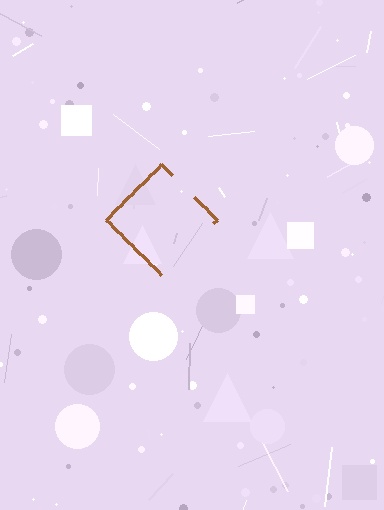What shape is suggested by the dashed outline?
The dashed outline suggests a diamond.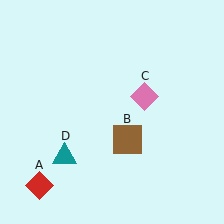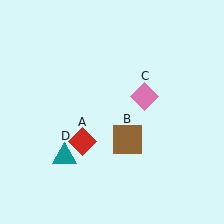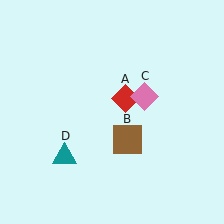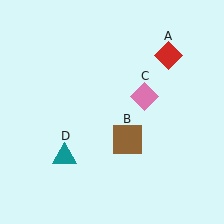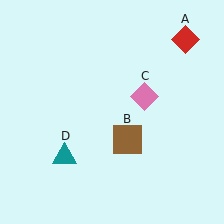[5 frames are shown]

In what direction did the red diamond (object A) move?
The red diamond (object A) moved up and to the right.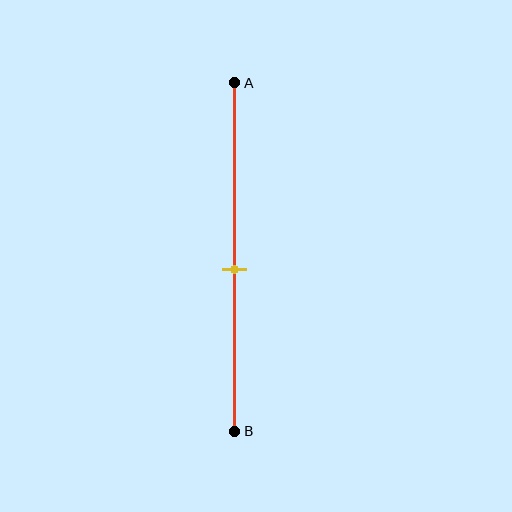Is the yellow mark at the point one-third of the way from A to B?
No, the mark is at about 55% from A, not at the 33% one-third point.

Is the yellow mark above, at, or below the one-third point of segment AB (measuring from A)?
The yellow mark is below the one-third point of segment AB.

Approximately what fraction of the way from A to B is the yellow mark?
The yellow mark is approximately 55% of the way from A to B.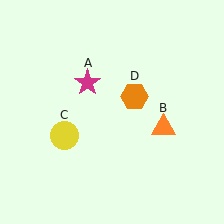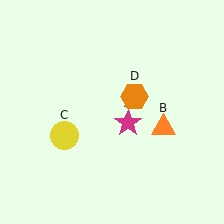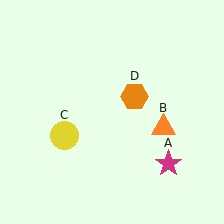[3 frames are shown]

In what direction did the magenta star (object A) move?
The magenta star (object A) moved down and to the right.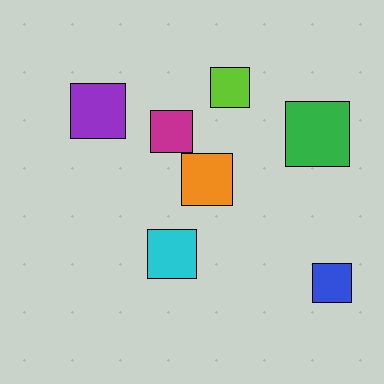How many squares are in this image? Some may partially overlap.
There are 7 squares.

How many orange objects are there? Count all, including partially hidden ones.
There is 1 orange object.